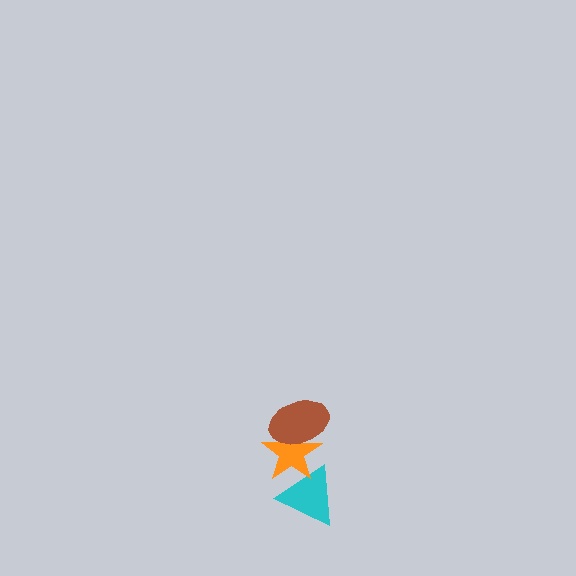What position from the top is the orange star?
The orange star is 2nd from the top.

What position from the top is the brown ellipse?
The brown ellipse is 1st from the top.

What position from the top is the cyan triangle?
The cyan triangle is 3rd from the top.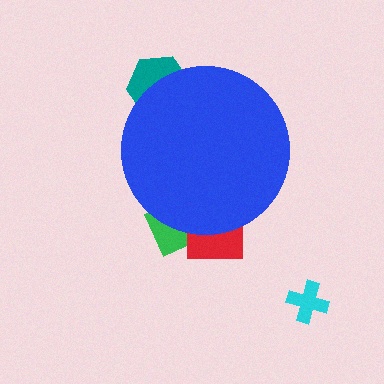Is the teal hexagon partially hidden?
Yes, the teal hexagon is partially hidden behind the blue circle.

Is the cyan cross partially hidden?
No, the cyan cross is fully visible.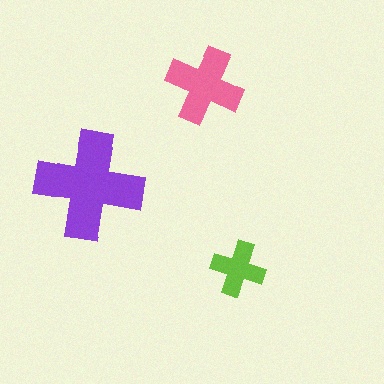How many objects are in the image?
There are 3 objects in the image.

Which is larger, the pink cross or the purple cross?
The purple one.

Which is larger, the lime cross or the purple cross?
The purple one.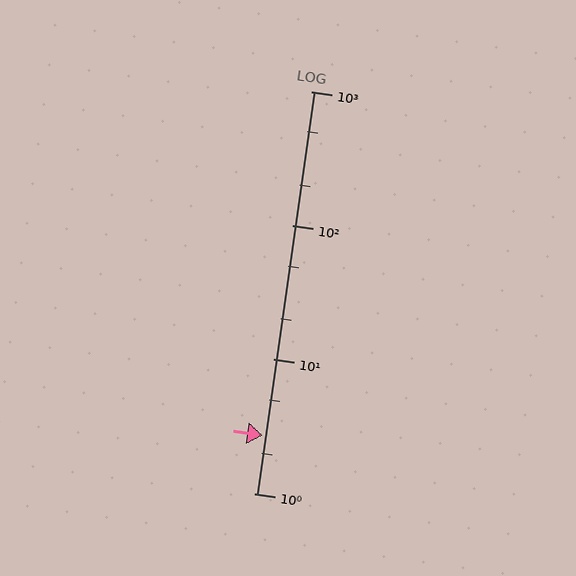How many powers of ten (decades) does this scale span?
The scale spans 3 decades, from 1 to 1000.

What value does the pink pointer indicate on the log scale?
The pointer indicates approximately 2.7.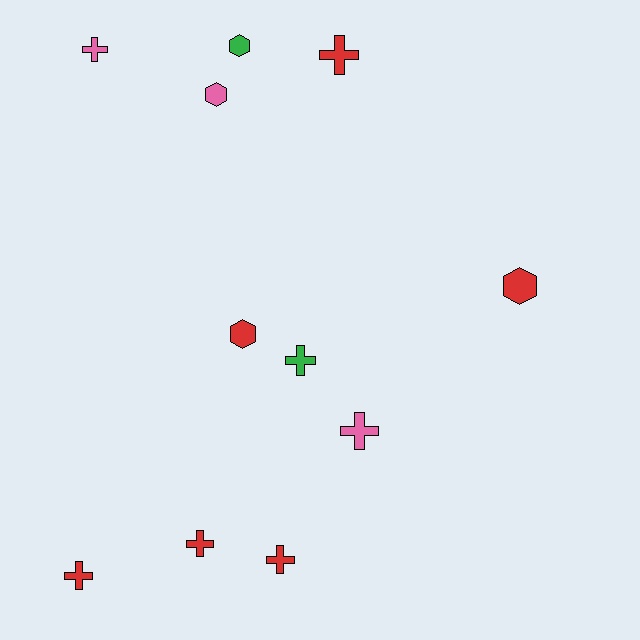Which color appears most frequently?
Red, with 6 objects.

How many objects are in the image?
There are 11 objects.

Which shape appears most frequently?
Cross, with 7 objects.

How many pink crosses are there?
There are 2 pink crosses.